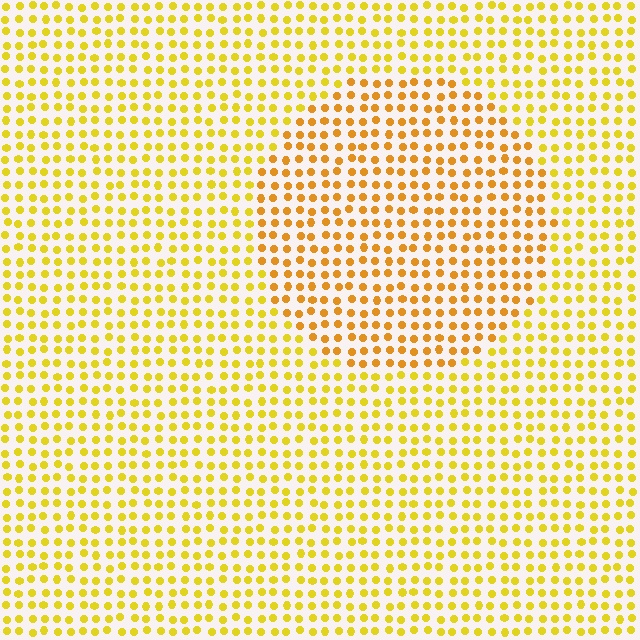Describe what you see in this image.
The image is filled with small yellow elements in a uniform arrangement. A circle-shaped region is visible where the elements are tinted to a slightly different hue, forming a subtle color boundary.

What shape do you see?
I see a circle.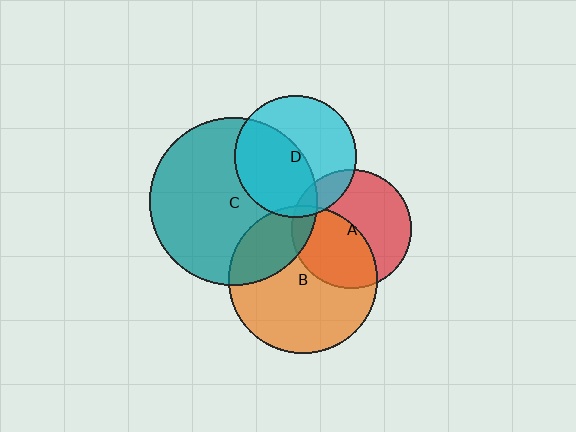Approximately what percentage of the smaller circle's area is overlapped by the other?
Approximately 5%.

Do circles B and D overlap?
Yes.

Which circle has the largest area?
Circle C (teal).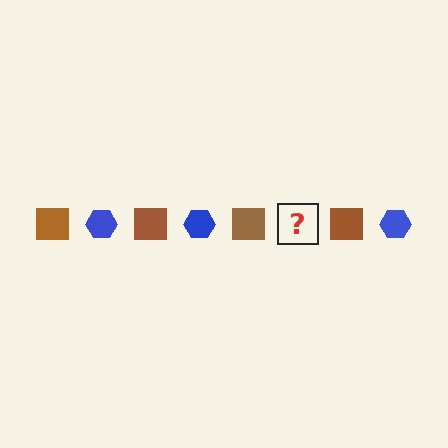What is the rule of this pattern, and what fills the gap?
The rule is that the pattern alternates between brown square and blue hexagon. The gap should be filled with a blue hexagon.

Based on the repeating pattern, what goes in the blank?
The blank should be a blue hexagon.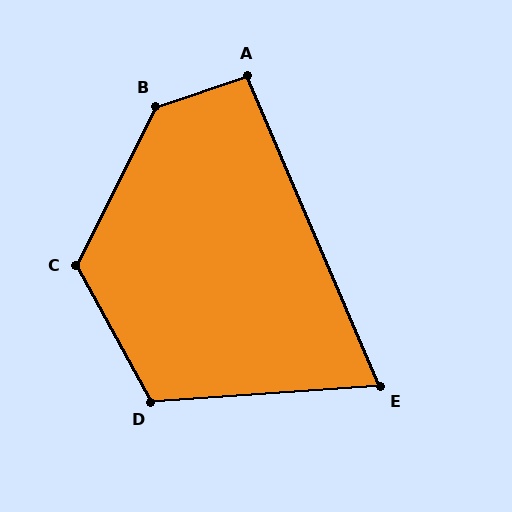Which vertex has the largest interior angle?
B, at approximately 135 degrees.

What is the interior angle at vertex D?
Approximately 115 degrees (obtuse).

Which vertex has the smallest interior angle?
E, at approximately 71 degrees.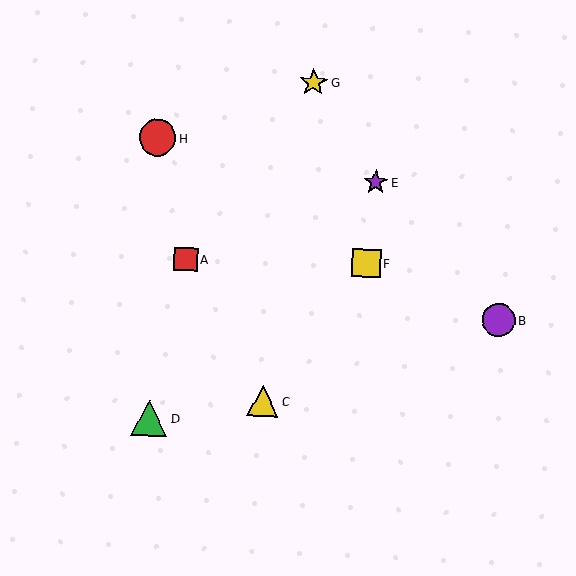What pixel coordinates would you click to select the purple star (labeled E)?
Click at (376, 182) to select the purple star E.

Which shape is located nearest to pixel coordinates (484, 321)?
The purple circle (labeled B) at (498, 320) is nearest to that location.